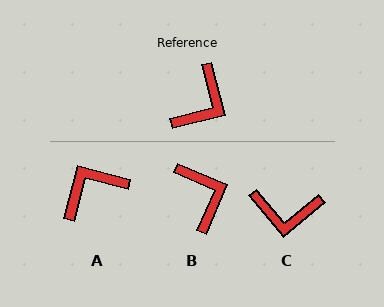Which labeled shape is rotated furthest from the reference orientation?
A, about 151 degrees away.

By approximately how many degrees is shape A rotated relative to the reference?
Approximately 151 degrees counter-clockwise.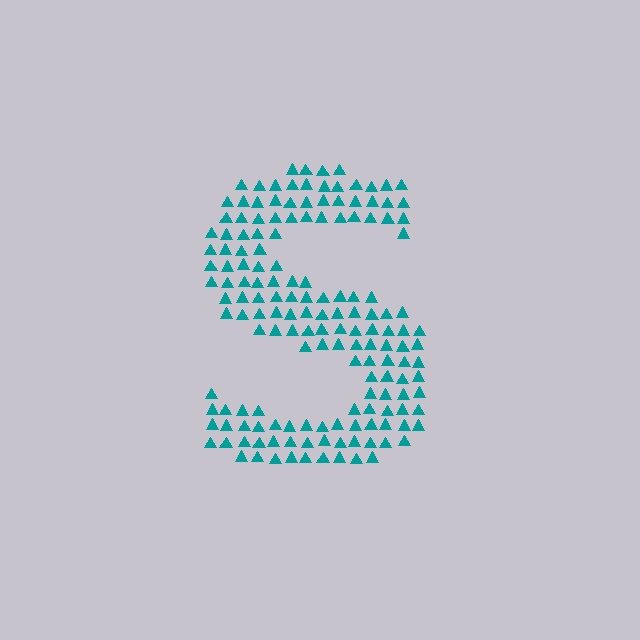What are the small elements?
The small elements are triangles.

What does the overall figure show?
The overall figure shows the letter S.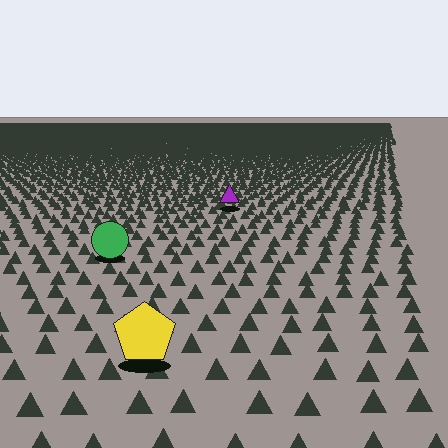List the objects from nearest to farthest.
From nearest to farthest: the yellow pentagon, the green circle, the purple triangle.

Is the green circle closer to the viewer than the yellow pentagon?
No. The yellow pentagon is closer — you can tell from the texture gradient: the ground texture is coarser near it.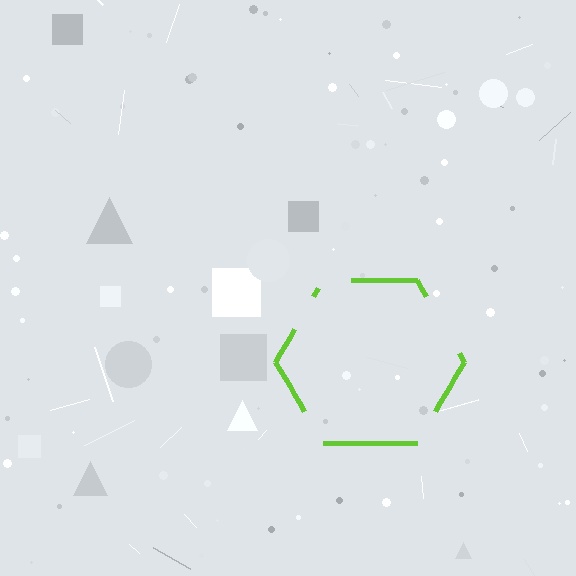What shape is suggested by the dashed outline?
The dashed outline suggests a hexagon.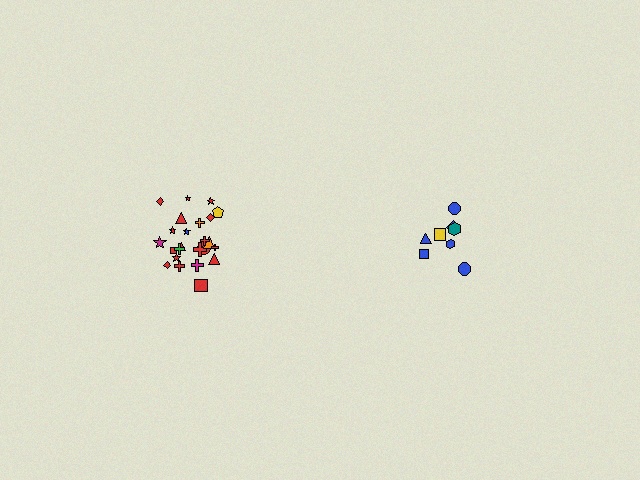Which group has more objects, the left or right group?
The left group.